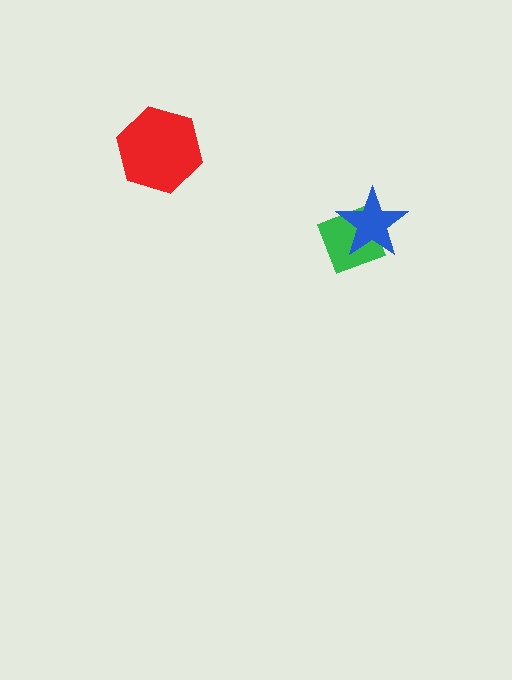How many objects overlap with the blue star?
1 object overlaps with the blue star.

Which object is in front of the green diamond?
The blue star is in front of the green diamond.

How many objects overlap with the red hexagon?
0 objects overlap with the red hexagon.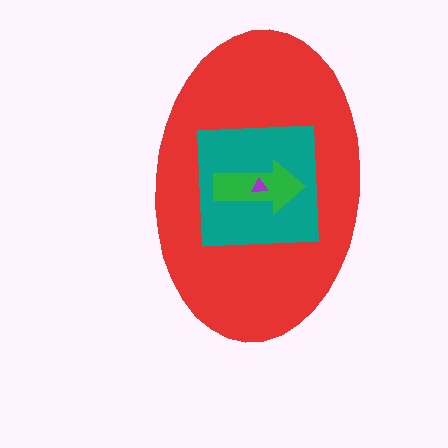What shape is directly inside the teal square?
The green arrow.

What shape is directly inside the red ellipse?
The teal square.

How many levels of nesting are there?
4.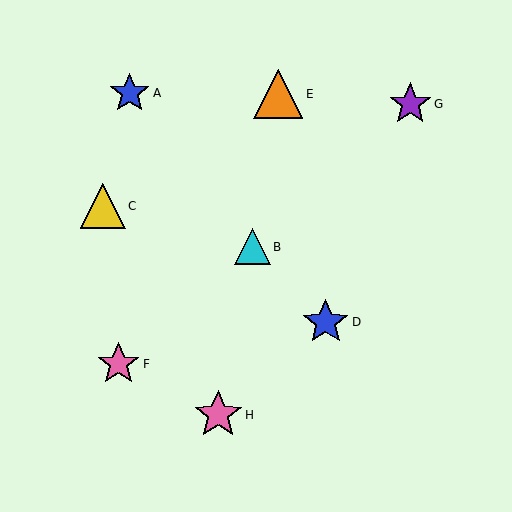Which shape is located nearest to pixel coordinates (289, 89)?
The orange triangle (labeled E) at (278, 94) is nearest to that location.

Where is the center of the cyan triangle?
The center of the cyan triangle is at (253, 247).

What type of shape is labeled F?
Shape F is a pink star.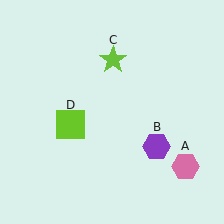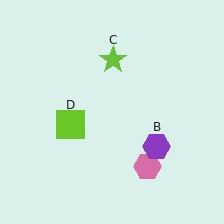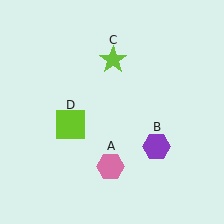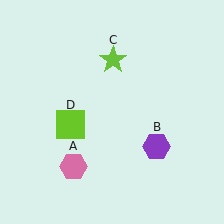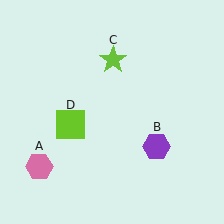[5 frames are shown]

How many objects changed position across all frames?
1 object changed position: pink hexagon (object A).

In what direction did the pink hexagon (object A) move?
The pink hexagon (object A) moved left.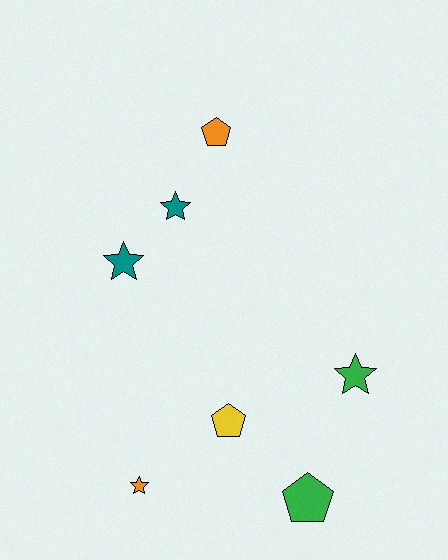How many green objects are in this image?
There are 2 green objects.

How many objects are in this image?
There are 7 objects.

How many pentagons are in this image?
There are 3 pentagons.